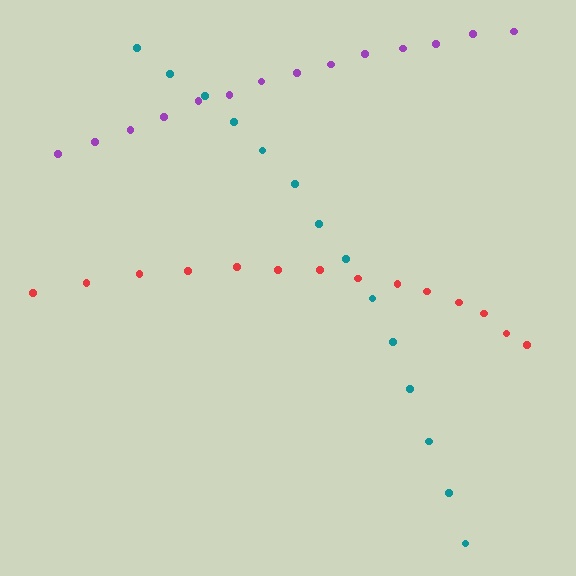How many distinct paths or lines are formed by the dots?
There are 3 distinct paths.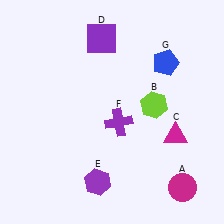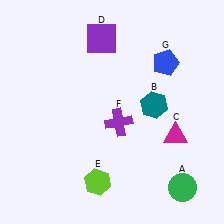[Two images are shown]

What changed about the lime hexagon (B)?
In Image 1, B is lime. In Image 2, it changed to teal.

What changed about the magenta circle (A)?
In Image 1, A is magenta. In Image 2, it changed to green.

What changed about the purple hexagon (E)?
In Image 1, E is purple. In Image 2, it changed to lime.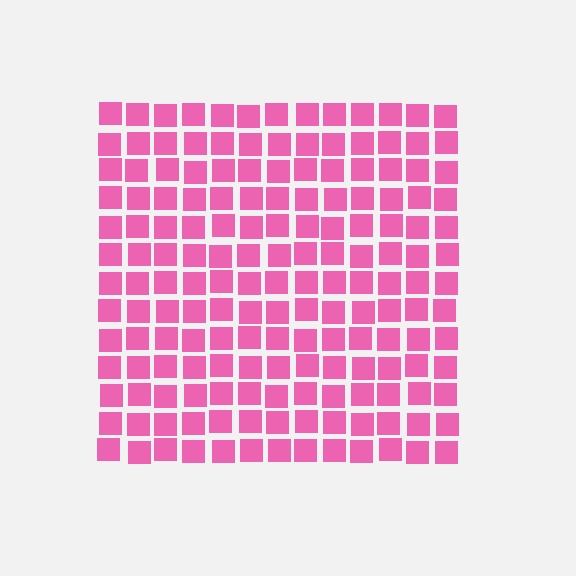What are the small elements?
The small elements are squares.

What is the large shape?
The large shape is a square.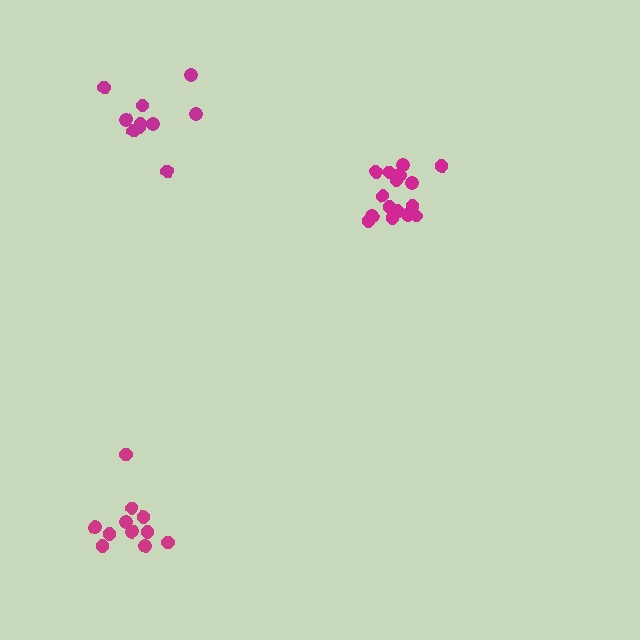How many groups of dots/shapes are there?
There are 3 groups.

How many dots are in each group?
Group 1: 10 dots, Group 2: 16 dots, Group 3: 11 dots (37 total).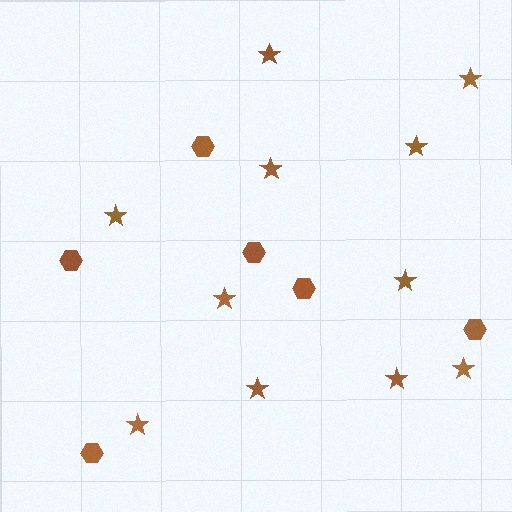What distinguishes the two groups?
There are 2 groups: one group of stars (11) and one group of hexagons (6).